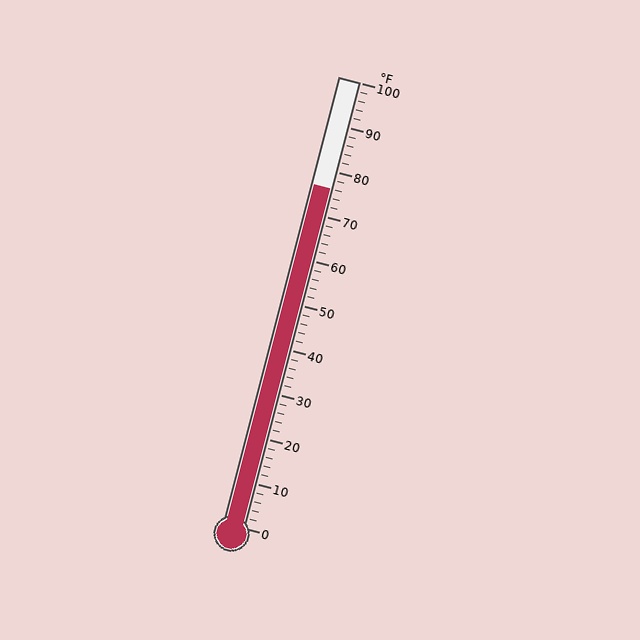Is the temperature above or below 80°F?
The temperature is below 80°F.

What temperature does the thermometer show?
The thermometer shows approximately 76°F.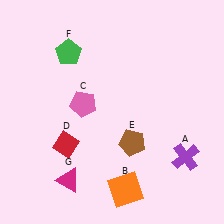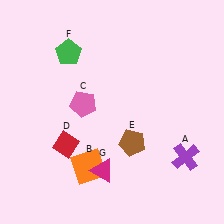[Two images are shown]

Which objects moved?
The objects that moved are: the orange square (B), the magenta triangle (G).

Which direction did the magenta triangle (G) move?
The magenta triangle (G) moved right.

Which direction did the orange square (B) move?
The orange square (B) moved left.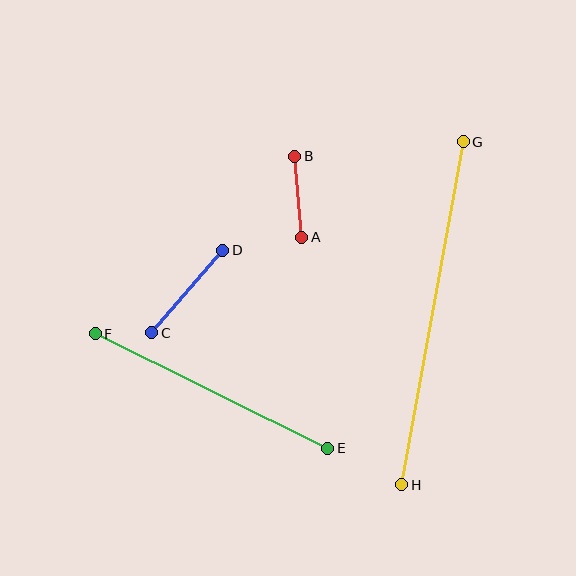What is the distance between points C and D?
The distance is approximately 109 pixels.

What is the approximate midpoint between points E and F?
The midpoint is at approximately (212, 391) pixels.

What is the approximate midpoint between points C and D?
The midpoint is at approximately (187, 292) pixels.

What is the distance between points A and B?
The distance is approximately 82 pixels.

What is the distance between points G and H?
The distance is approximately 348 pixels.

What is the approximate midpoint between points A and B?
The midpoint is at approximately (298, 197) pixels.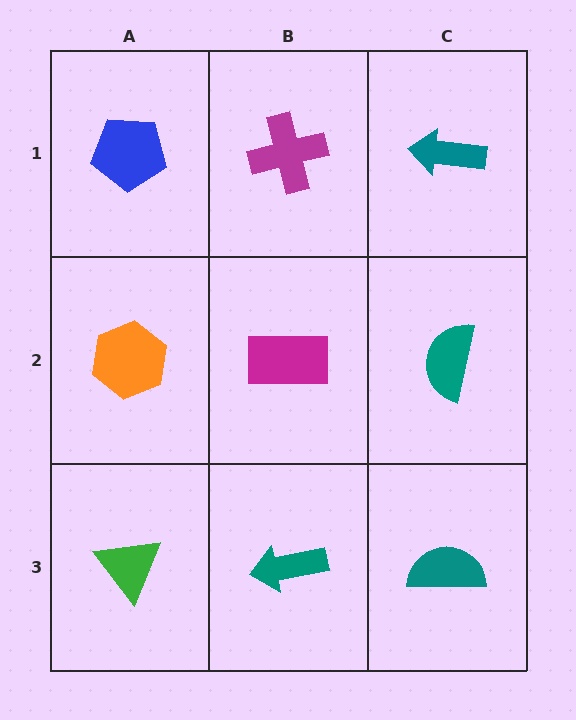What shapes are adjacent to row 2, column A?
A blue pentagon (row 1, column A), a green triangle (row 3, column A), a magenta rectangle (row 2, column B).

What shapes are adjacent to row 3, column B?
A magenta rectangle (row 2, column B), a green triangle (row 3, column A), a teal semicircle (row 3, column C).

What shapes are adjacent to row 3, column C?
A teal semicircle (row 2, column C), a teal arrow (row 3, column B).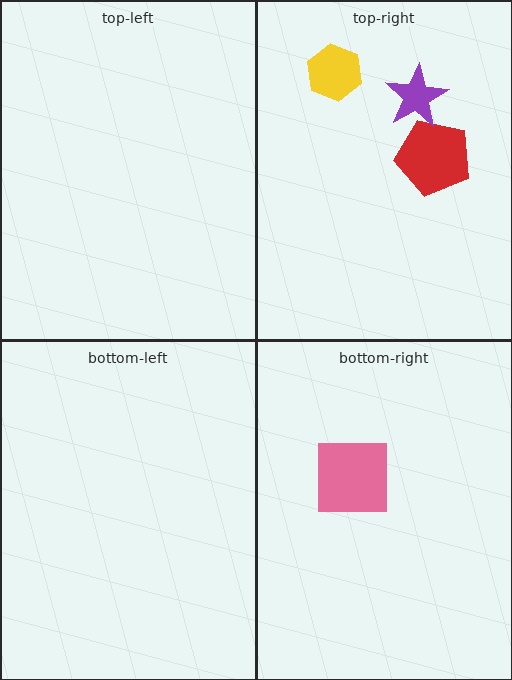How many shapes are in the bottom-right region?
1.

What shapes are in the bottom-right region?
The pink square.